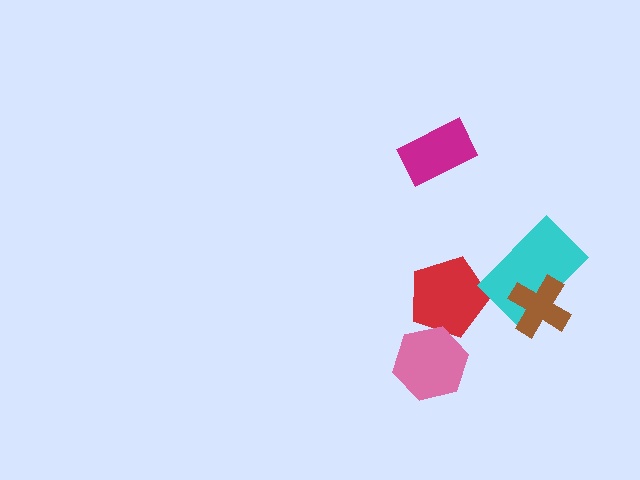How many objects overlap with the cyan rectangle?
1 object overlaps with the cyan rectangle.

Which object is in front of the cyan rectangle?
The brown cross is in front of the cyan rectangle.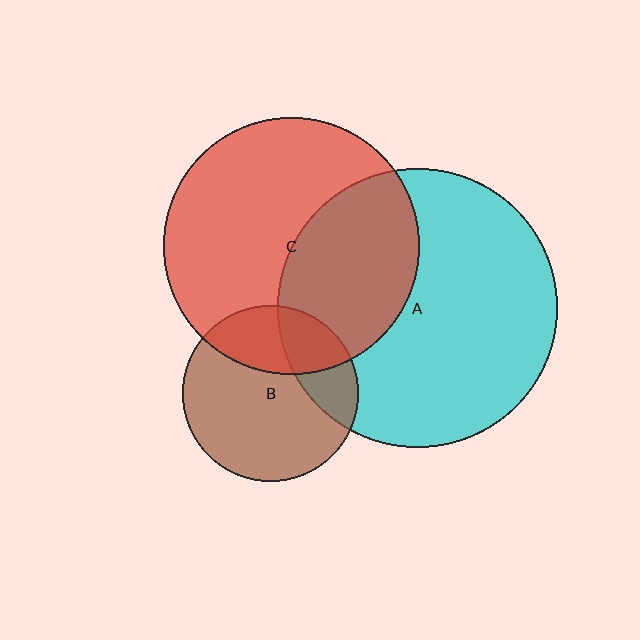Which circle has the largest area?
Circle A (cyan).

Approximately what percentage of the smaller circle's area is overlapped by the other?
Approximately 25%.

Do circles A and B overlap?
Yes.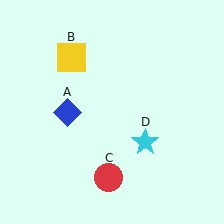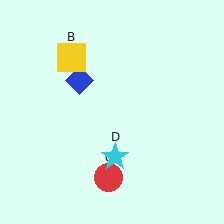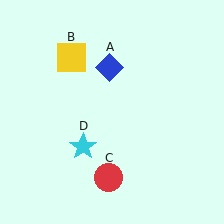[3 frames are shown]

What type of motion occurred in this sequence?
The blue diamond (object A), cyan star (object D) rotated clockwise around the center of the scene.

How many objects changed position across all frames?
2 objects changed position: blue diamond (object A), cyan star (object D).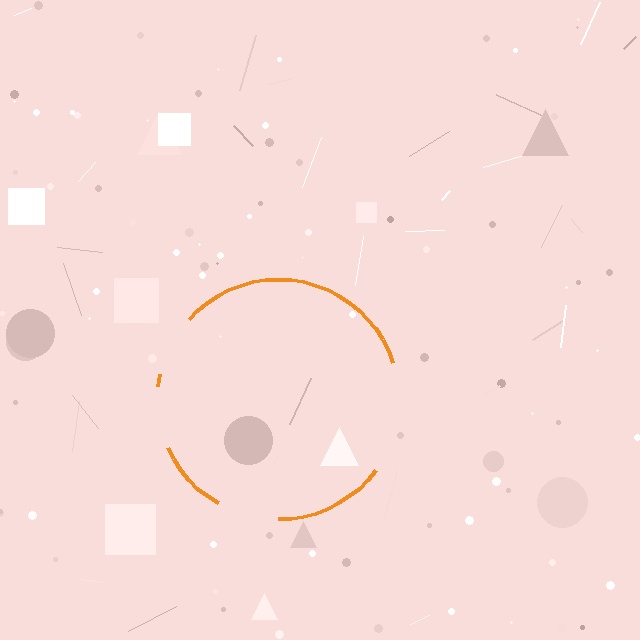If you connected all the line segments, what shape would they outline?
They would outline a circle.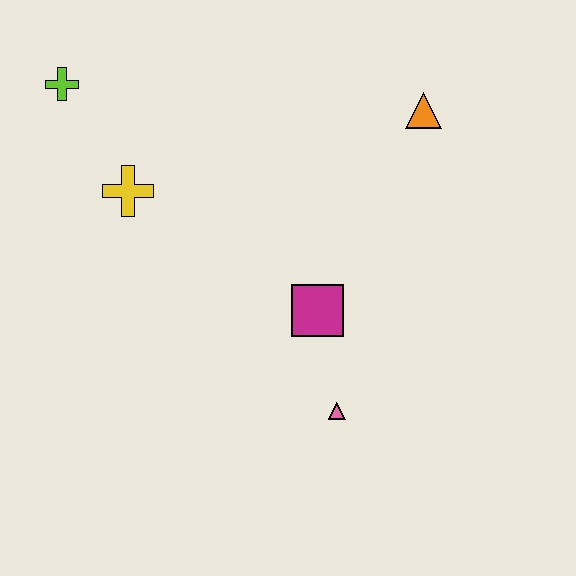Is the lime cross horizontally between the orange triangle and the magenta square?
No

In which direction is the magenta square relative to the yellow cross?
The magenta square is to the right of the yellow cross.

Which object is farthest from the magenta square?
The lime cross is farthest from the magenta square.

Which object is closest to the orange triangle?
The magenta square is closest to the orange triangle.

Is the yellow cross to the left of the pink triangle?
Yes